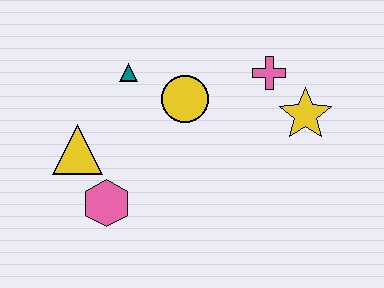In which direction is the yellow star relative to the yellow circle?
The yellow star is to the right of the yellow circle.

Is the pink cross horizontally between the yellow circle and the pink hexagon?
No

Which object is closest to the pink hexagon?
The yellow triangle is closest to the pink hexagon.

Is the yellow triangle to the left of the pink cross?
Yes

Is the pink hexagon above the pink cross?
No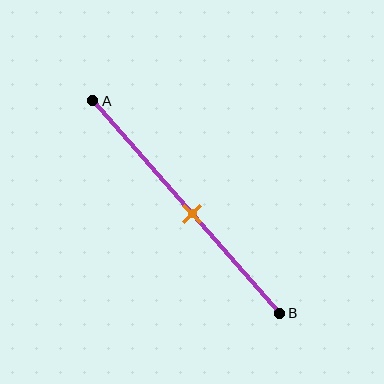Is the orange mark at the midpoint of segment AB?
No, the mark is at about 55% from A, not at the 50% midpoint.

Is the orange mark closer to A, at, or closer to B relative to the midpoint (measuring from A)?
The orange mark is closer to point B than the midpoint of segment AB.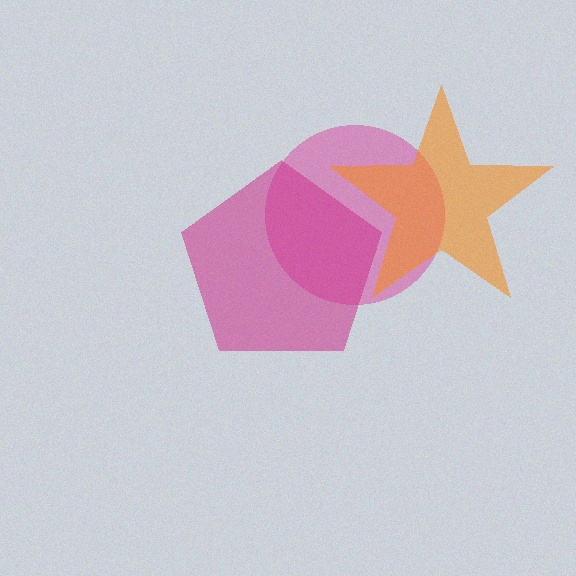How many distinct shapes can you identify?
There are 3 distinct shapes: a pink circle, an orange star, a magenta pentagon.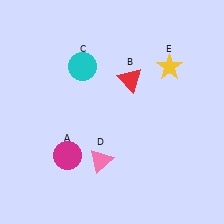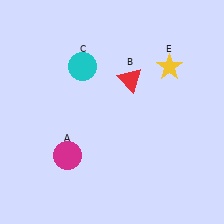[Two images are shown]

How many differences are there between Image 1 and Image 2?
There is 1 difference between the two images.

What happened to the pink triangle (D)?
The pink triangle (D) was removed in Image 2. It was in the bottom-left area of Image 1.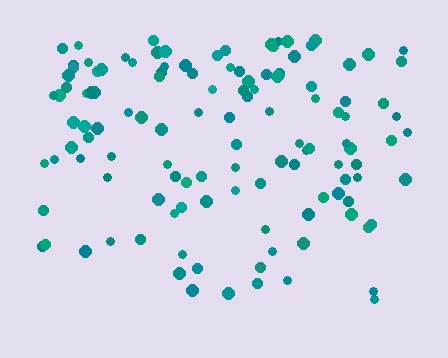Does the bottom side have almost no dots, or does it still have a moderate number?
Still a moderate number, just noticeably fewer than the top.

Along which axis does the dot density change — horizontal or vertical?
Vertical.